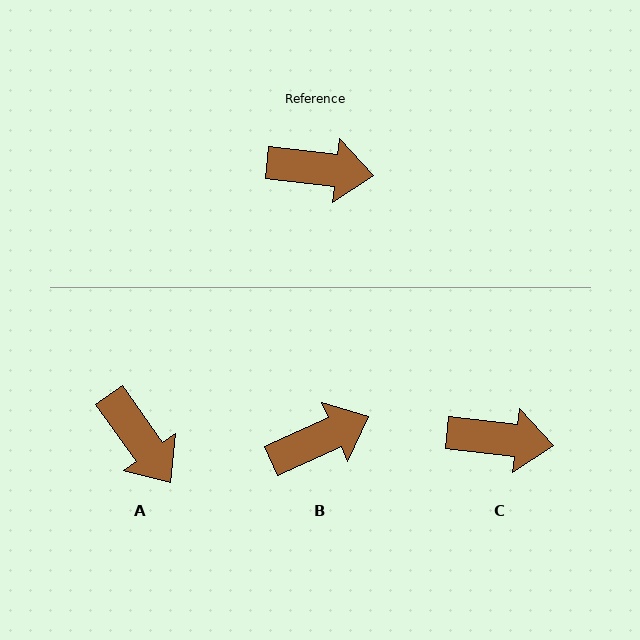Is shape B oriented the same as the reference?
No, it is off by about 31 degrees.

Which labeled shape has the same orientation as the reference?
C.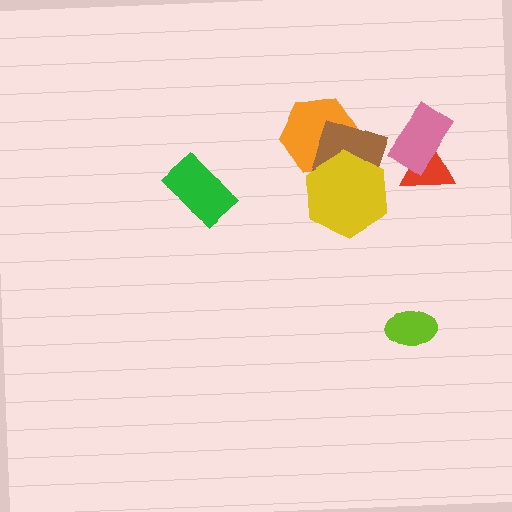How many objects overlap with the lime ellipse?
0 objects overlap with the lime ellipse.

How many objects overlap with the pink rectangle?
1 object overlaps with the pink rectangle.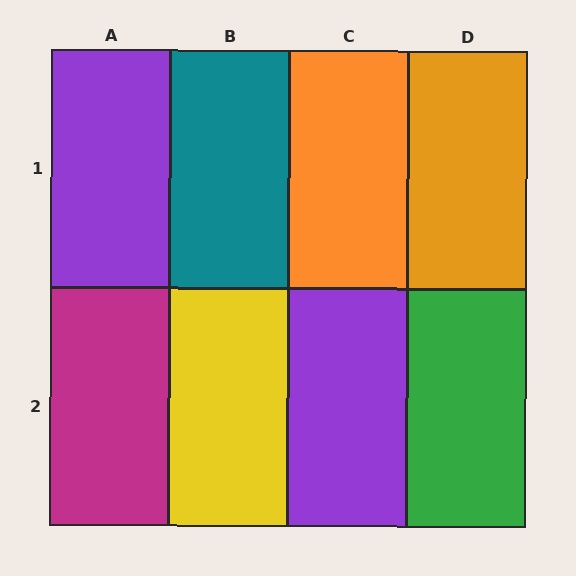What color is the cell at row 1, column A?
Purple.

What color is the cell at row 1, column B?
Teal.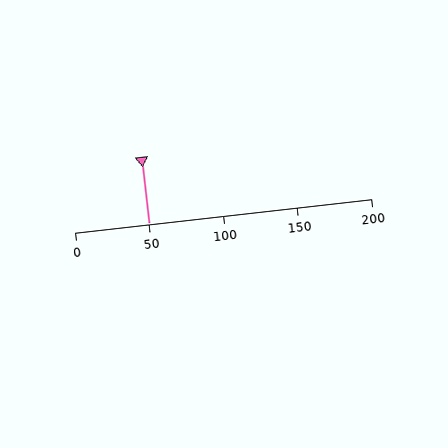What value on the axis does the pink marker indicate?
The marker indicates approximately 50.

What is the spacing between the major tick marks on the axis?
The major ticks are spaced 50 apart.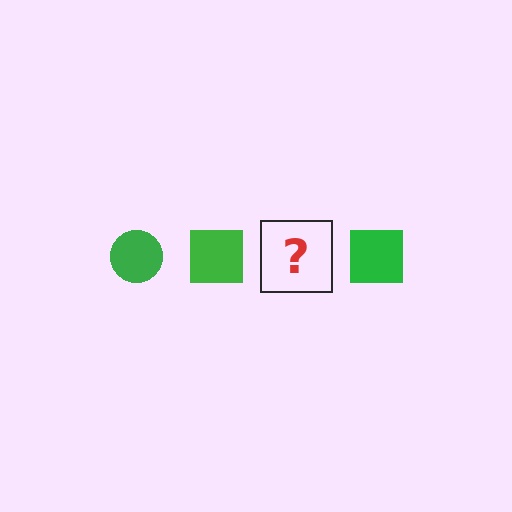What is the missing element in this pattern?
The missing element is a green circle.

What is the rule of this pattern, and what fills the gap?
The rule is that the pattern cycles through circle, square shapes in green. The gap should be filled with a green circle.